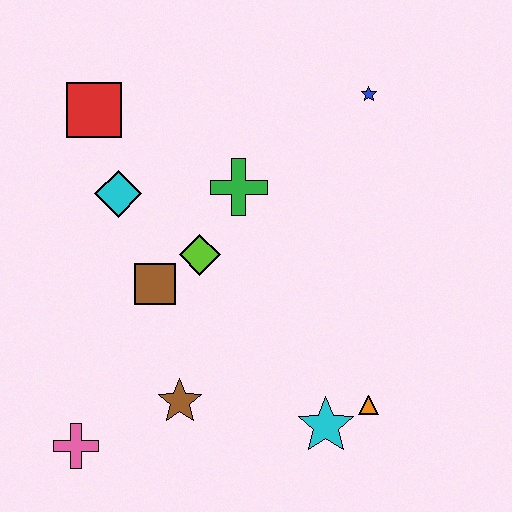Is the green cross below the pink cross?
No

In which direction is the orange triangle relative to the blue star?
The orange triangle is below the blue star.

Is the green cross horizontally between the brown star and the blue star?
Yes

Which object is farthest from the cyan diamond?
The orange triangle is farthest from the cyan diamond.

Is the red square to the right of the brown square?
No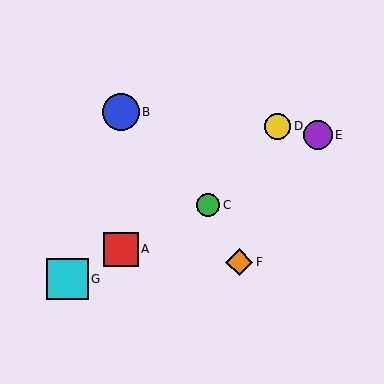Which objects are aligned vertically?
Objects A, B are aligned vertically.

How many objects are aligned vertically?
2 objects (A, B) are aligned vertically.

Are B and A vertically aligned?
Yes, both are at x≈121.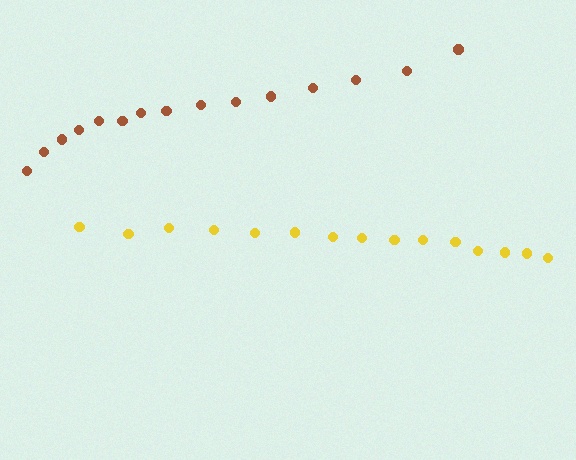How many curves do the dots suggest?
There are 2 distinct paths.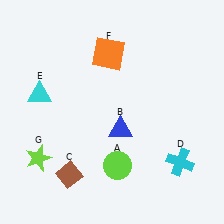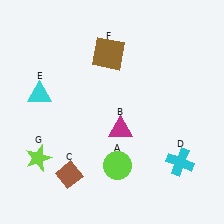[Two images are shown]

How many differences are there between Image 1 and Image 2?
There are 2 differences between the two images.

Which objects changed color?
B changed from blue to magenta. F changed from orange to brown.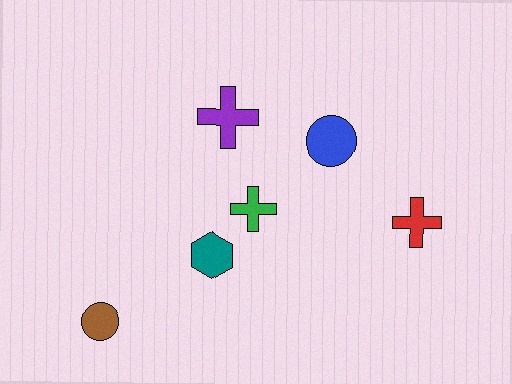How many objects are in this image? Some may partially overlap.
There are 6 objects.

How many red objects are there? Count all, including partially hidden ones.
There is 1 red object.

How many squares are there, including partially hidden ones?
There are no squares.